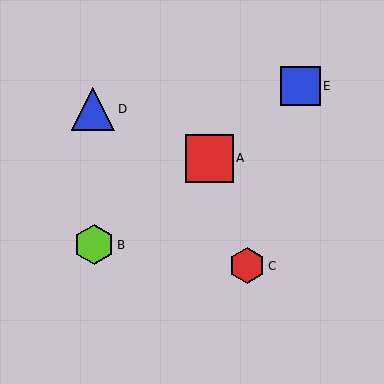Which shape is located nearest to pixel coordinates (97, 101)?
The blue triangle (labeled D) at (93, 109) is nearest to that location.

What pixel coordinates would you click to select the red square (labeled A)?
Click at (209, 158) to select the red square A.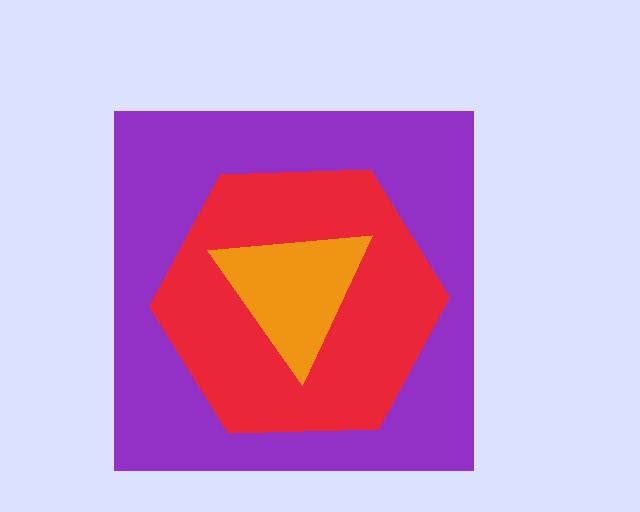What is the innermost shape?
The orange triangle.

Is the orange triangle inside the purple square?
Yes.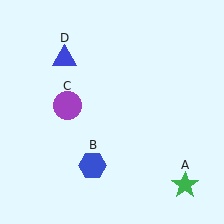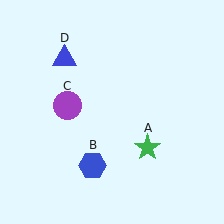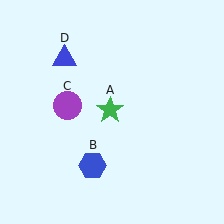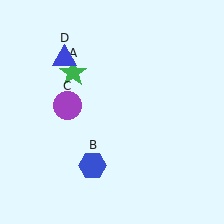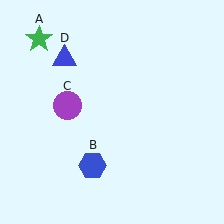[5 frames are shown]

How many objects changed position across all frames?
1 object changed position: green star (object A).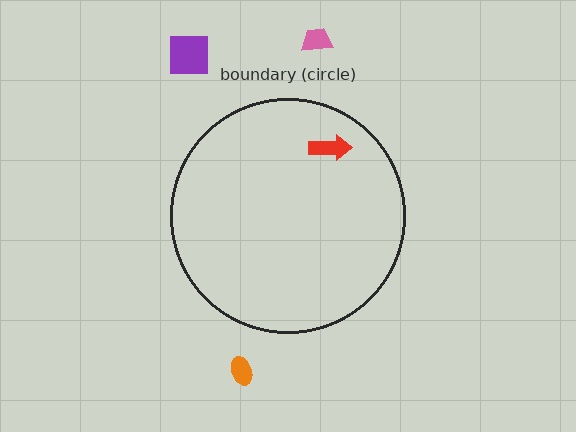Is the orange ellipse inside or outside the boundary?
Outside.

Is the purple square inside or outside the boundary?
Outside.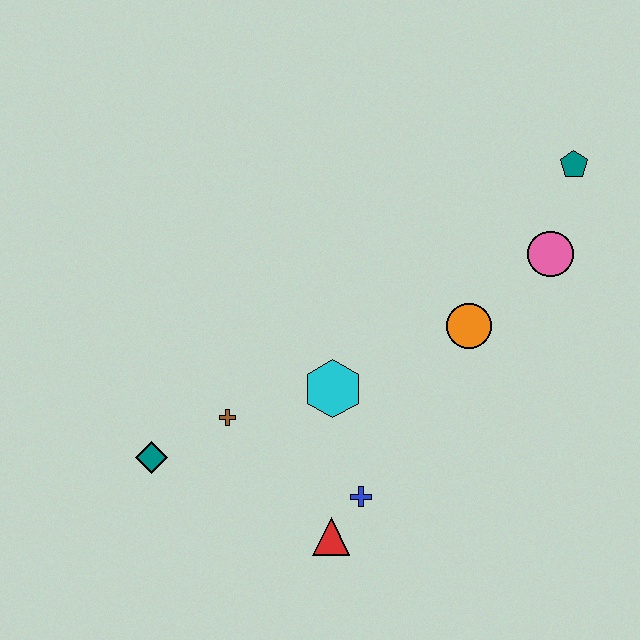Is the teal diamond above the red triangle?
Yes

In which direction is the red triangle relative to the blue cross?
The red triangle is below the blue cross.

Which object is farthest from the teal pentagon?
The teal diamond is farthest from the teal pentagon.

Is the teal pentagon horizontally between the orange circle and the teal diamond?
No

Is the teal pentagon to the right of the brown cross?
Yes